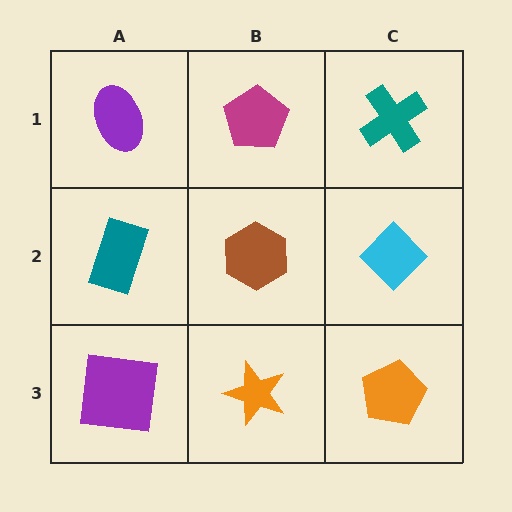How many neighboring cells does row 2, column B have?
4.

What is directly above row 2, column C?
A teal cross.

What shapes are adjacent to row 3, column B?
A brown hexagon (row 2, column B), a purple square (row 3, column A), an orange pentagon (row 3, column C).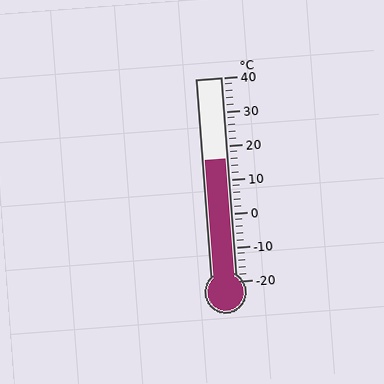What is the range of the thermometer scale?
The thermometer scale ranges from -20°C to 40°C.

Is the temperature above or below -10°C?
The temperature is above -10°C.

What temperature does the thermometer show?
The thermometer shows approximately 16°C.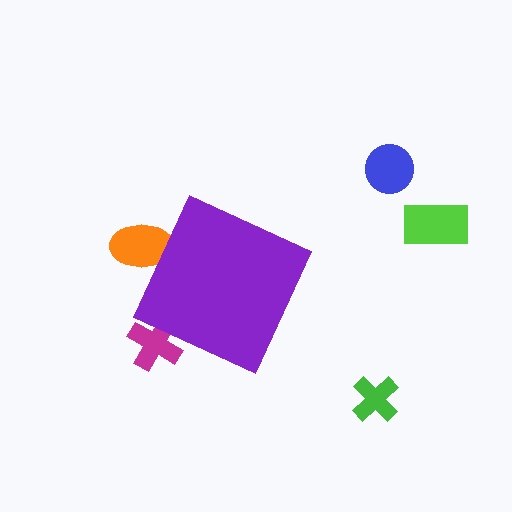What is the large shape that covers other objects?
A purple diamond.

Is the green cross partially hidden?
No, the green cross is fully visible.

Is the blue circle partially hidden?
No, the blue circle is fully visible.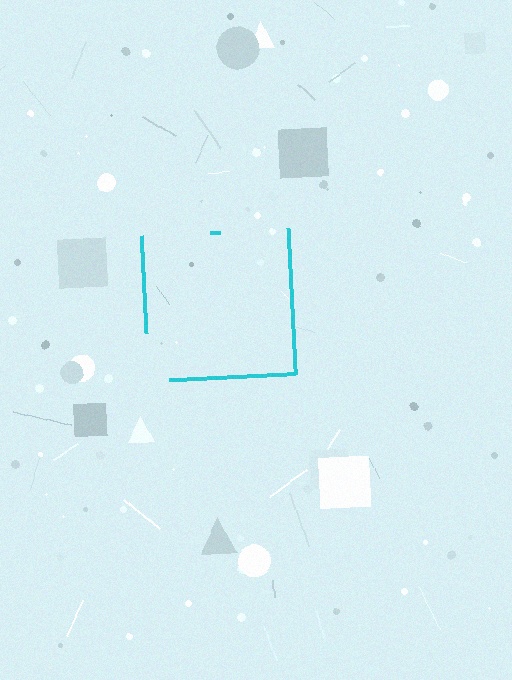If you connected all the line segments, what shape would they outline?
They would outline a square.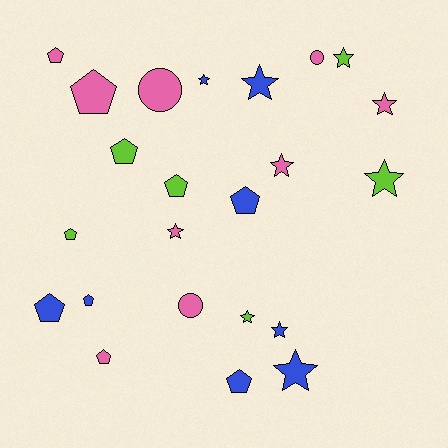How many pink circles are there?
There are 3 pink circles.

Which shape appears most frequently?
Star, with 10 objects.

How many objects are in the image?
There are 23 objects.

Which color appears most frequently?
Pink, with 9 objects.